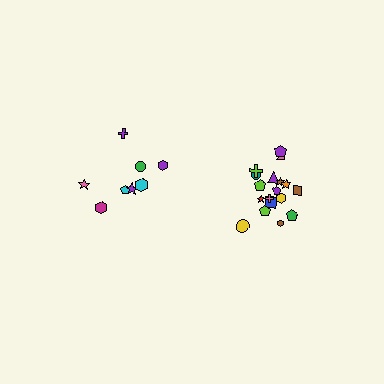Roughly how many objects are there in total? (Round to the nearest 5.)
Roughly 25 objects in total.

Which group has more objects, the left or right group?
The right group.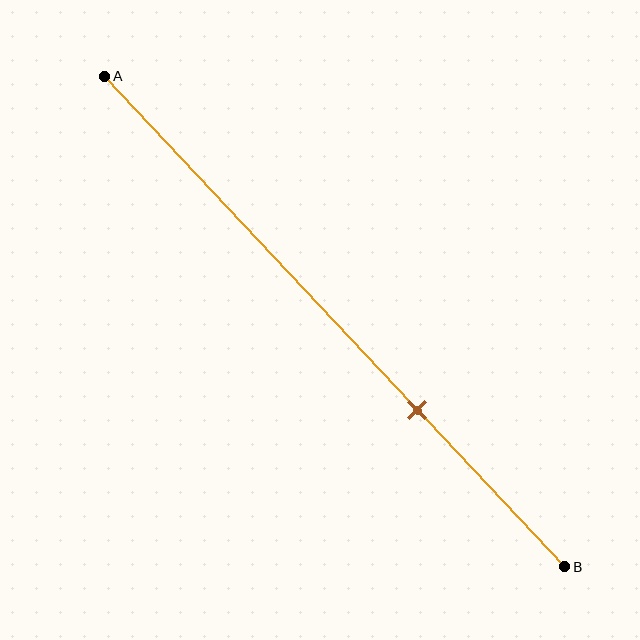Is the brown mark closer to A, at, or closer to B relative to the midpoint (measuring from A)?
The brown mark is closer to point B than the midpoint of segment AB.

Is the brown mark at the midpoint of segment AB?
No, the mark is at about 70% from A, not at the 50% midpoint.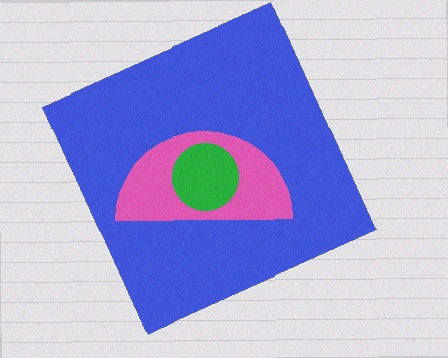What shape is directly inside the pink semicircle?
The green circle.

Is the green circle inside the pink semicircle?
Yes.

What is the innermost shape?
The green circle.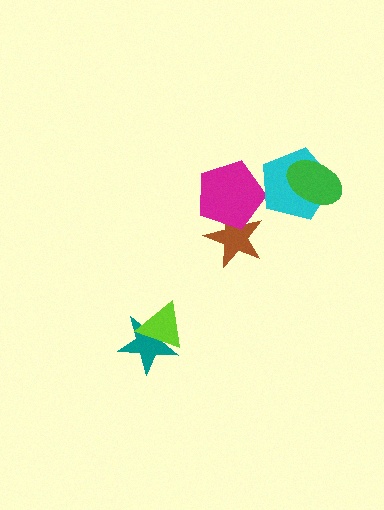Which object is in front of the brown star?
The magenta pentagon is in front of the brown star.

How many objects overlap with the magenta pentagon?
2 objects overlap with the magenta pentagon.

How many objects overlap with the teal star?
1 object overlaps with the teal star.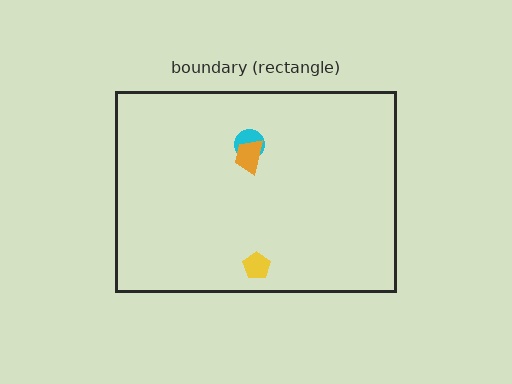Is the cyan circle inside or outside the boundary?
Inside.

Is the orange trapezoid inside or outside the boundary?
Inside.